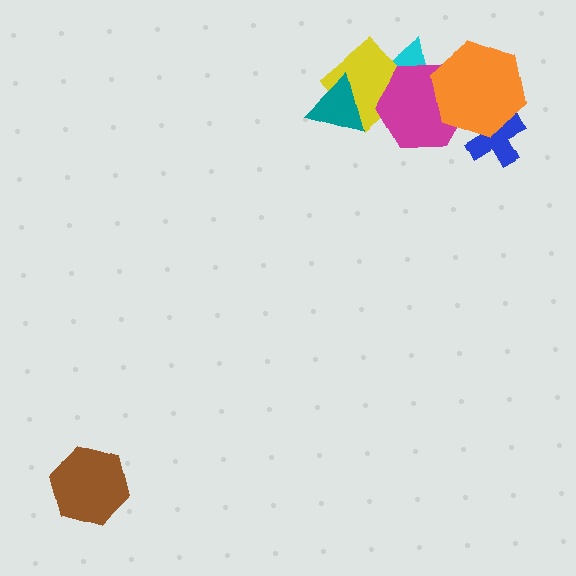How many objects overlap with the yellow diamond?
3 objects overlap with the yellow diamond.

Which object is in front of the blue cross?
The orange hexagon is in front of the blue cross.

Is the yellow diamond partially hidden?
Yes, it is partially covered by another shape.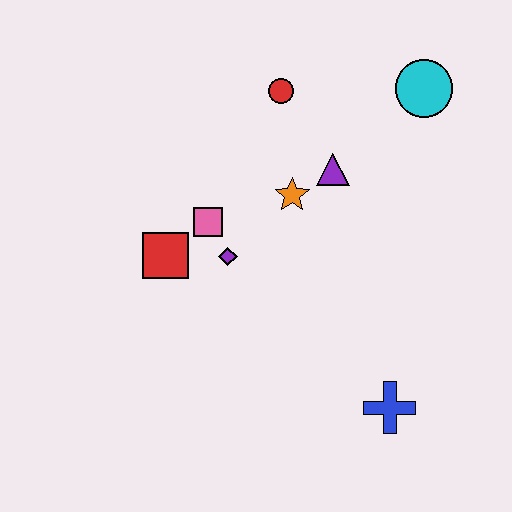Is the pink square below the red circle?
Yes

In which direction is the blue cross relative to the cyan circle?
The blue cross is below the cyan circle.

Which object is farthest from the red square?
The cyan circle is farthest from the red square.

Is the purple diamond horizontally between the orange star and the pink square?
Yes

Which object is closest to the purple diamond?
The pink square is closest to the purple diamond.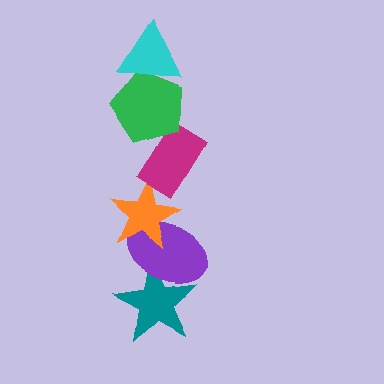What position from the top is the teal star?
The teal star is 6th from the top.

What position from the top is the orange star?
The orange star is 4th from the top.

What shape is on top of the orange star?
The magenta rectangle is on top of the orange star.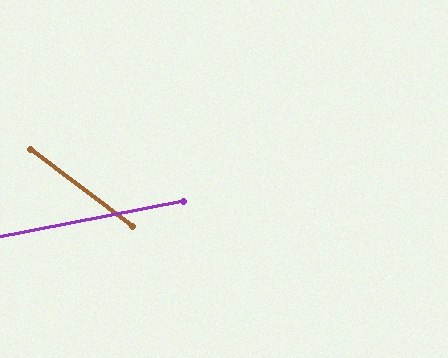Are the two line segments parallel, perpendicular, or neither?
Neither parallel nor perpendicular — they differ by about 48°.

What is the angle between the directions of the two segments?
Approximately 48 degrees.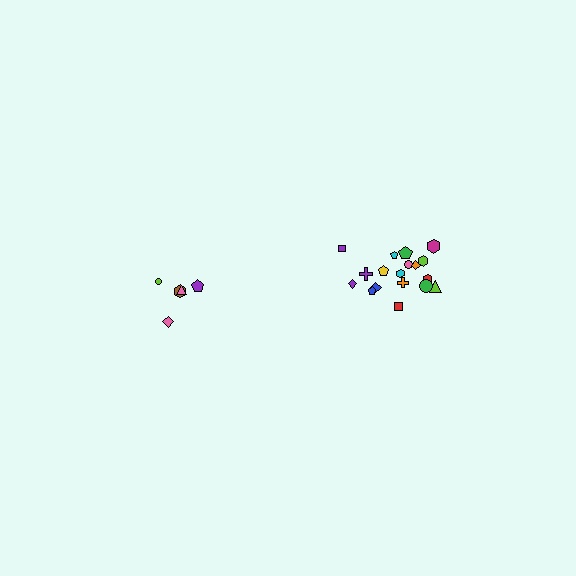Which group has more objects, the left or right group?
The right group.